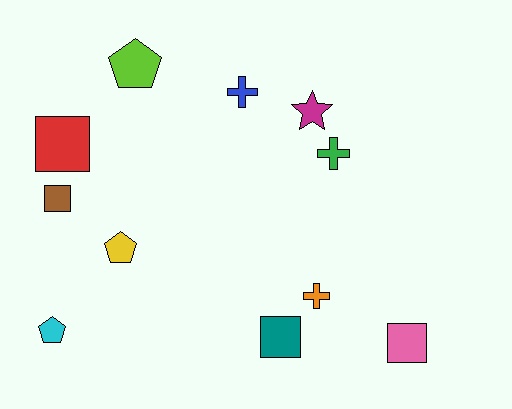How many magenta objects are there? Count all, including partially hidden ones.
There is 1 magenta object.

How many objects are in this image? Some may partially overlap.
There are 11 objects.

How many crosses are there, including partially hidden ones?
There are 3 crosses.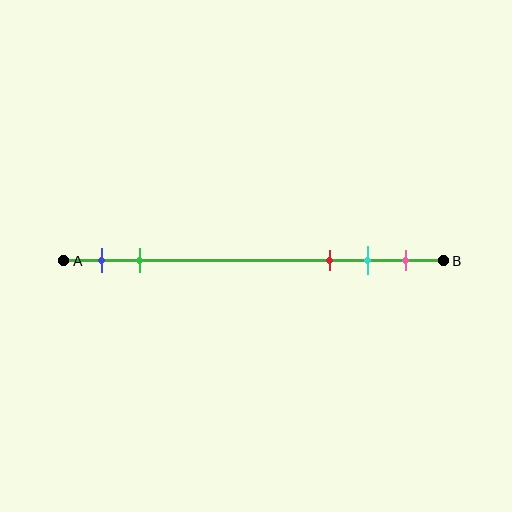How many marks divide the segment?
There are 5 marks dividing the segment.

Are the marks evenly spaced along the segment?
No, the marks are not evenly spaced.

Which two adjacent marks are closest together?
The cyan and pink marks are the closest adjacent pair.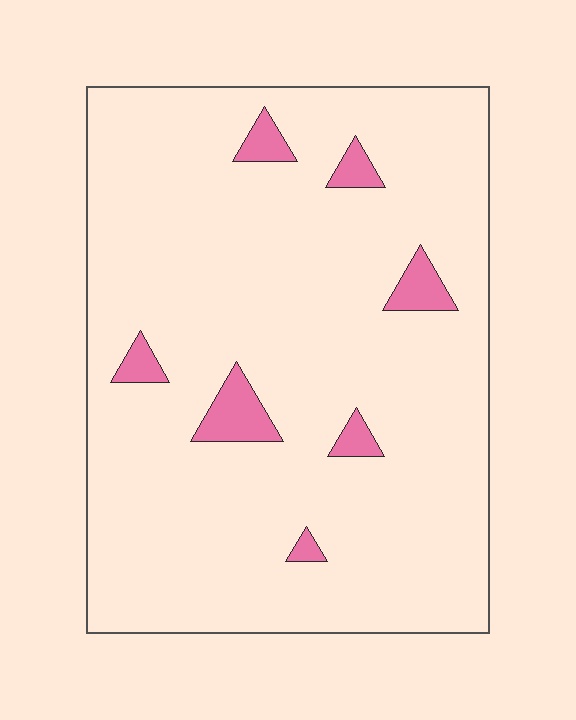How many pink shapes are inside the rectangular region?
7.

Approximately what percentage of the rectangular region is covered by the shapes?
Approximately 5%.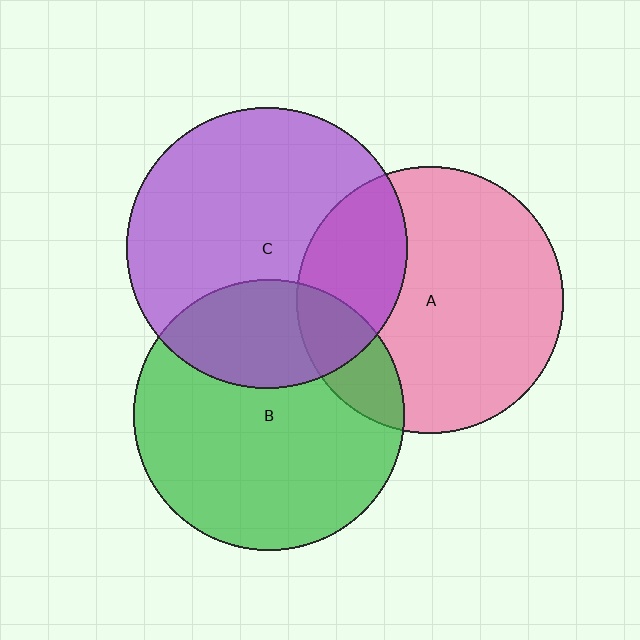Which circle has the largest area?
Circle C (purple).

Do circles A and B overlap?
Yes.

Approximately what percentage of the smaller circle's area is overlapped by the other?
Approximately 15%.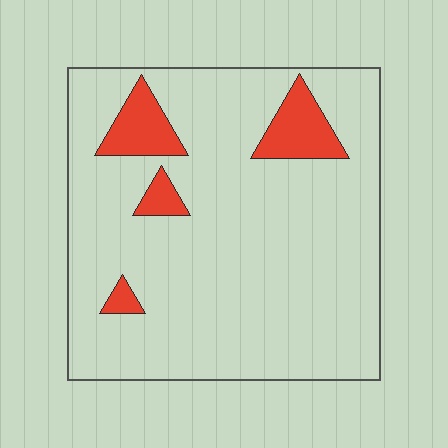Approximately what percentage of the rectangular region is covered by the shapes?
Approximately 10%.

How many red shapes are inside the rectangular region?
4.